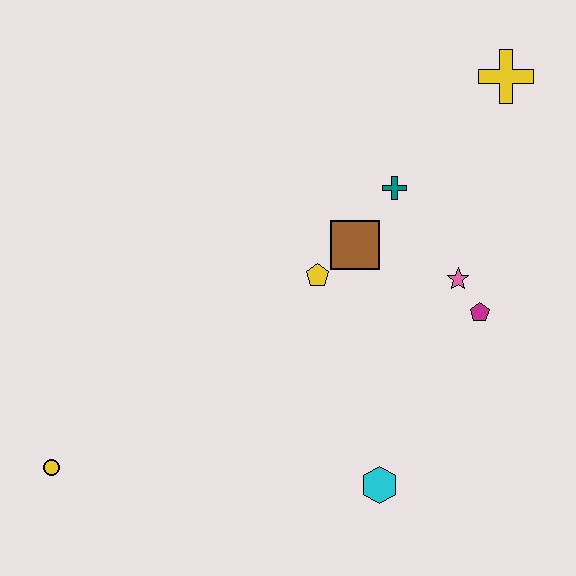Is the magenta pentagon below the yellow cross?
Yes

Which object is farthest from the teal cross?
The yellow circle is farthest from the teal cross.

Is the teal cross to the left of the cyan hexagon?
No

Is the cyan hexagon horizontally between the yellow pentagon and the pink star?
Yes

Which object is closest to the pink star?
The magenta pentagon is closest to the pink star.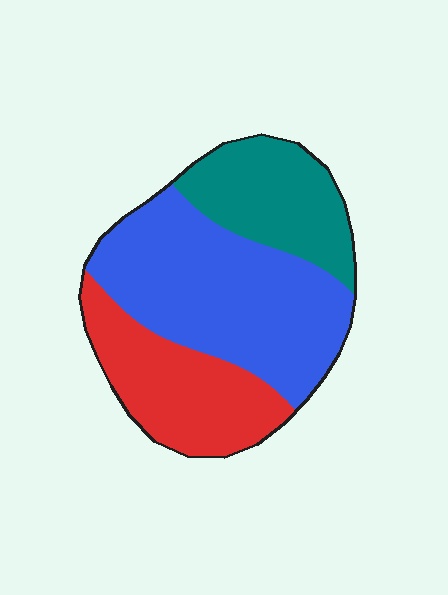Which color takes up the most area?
Blue, at roughly 50%.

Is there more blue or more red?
Blue.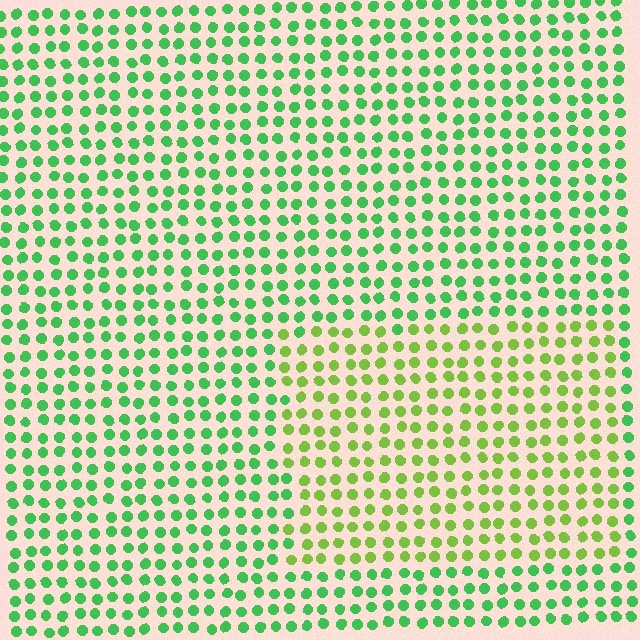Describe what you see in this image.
The image is filled with small green elements in a uniform arrangement. A rectangle-shaped region is visible where the elements are tinted to a slightly different hue, forming a subtle color boundary.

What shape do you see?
I see a rectangle.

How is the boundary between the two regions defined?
The boundary is defined purely by a slight shift in hue (about 38 degrees). Spacing, size, and orientation are identical on both sides.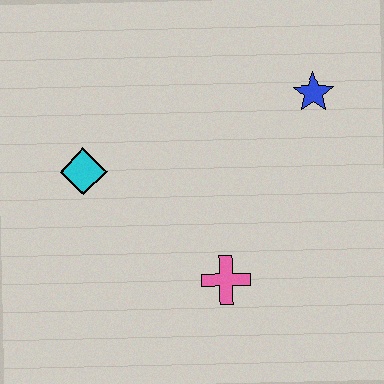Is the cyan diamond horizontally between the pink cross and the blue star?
No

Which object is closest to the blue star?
The pink cross is closest to the blue star.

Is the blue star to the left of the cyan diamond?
No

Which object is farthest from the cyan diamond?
The blue star is farthest from the cyan diamond.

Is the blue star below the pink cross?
No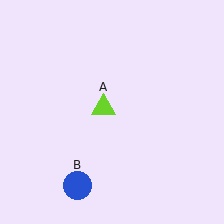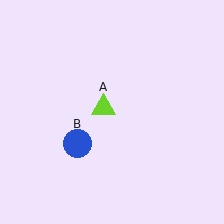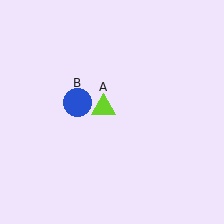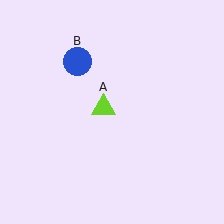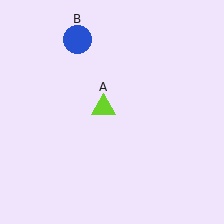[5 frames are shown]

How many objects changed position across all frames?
1 object changed position: blue circle (object B).